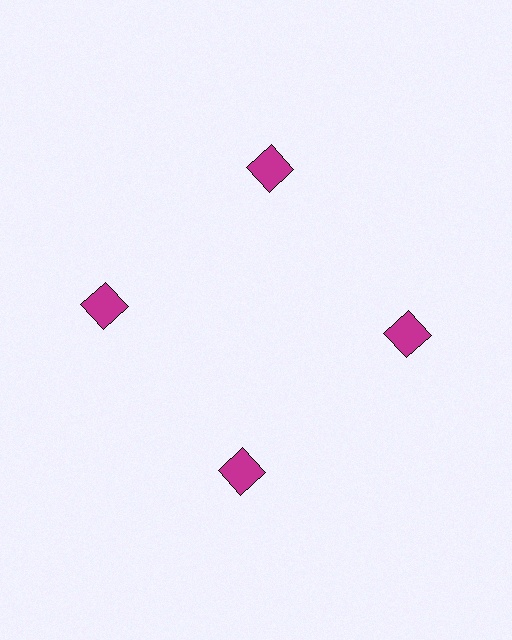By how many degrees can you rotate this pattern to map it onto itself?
The pattern maps onto itself every 90 degrees of rotation.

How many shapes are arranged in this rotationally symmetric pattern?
There are 4 shapes, arranged in 4 groups of 1.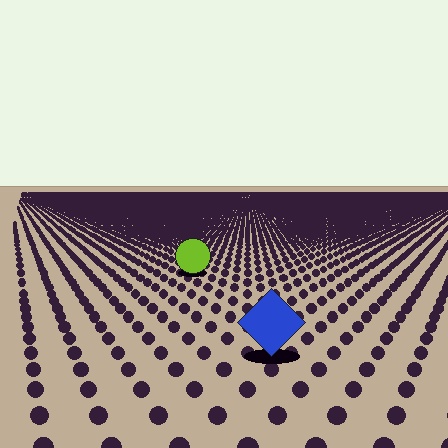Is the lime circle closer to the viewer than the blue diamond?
No. The blue diamond is closer — you can tell from the texture gradient: the ground texture is coarser near it.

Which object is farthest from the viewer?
The lime circle is farthest from the viewer. It appears smaller and the ground texture around it is denser.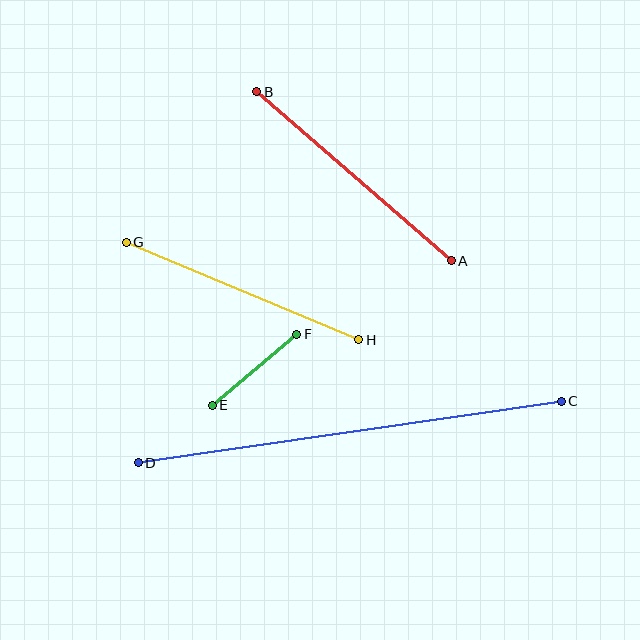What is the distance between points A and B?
The distance is approximately 257 pixels.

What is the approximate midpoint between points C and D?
The midpoint is at approximately (350, 432) pixels.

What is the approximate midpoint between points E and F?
The midpoint is at approximately (254, 370) pixels.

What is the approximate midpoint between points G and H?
The midpoint is at approximately (242, 291) pixels.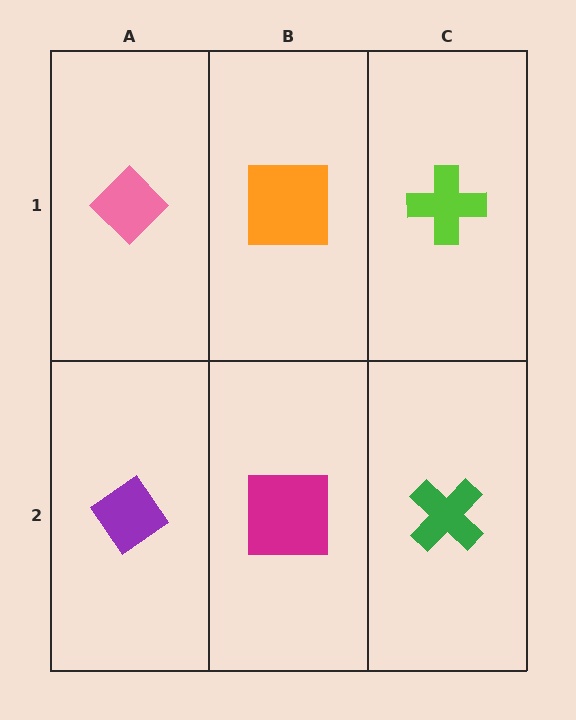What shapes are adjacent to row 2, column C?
A lime cross (row 1, column C), a magenta square (row 2, column B).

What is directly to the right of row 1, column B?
A lime cross.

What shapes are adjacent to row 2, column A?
A pink diamond (row 1, column A), a magenta square (row 2, column B).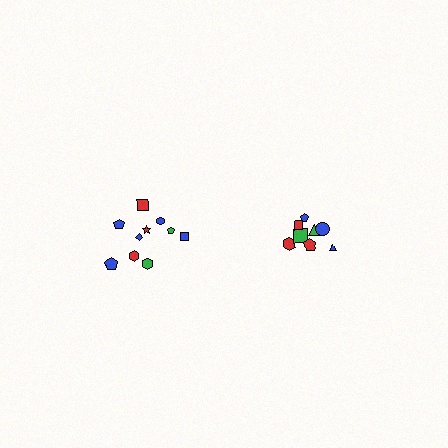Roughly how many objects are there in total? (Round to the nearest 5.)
Roughly 20 objects in total.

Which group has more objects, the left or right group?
The left group.